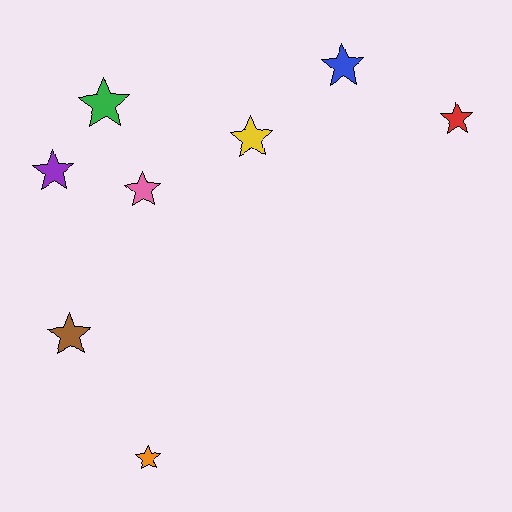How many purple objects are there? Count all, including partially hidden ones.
There is 1 purple object.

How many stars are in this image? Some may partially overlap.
There are 8 stars.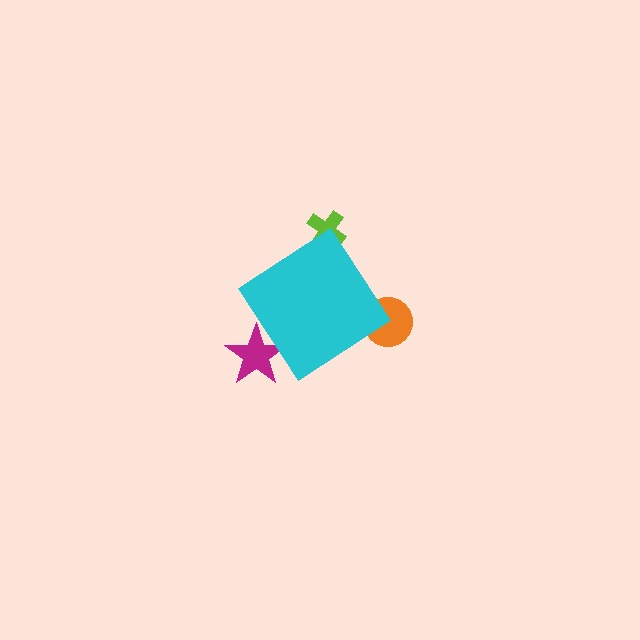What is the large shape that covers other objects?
A cyan diamond.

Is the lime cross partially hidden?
Yes, the lime cross is partially hidden behind the cyan diamond.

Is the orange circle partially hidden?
Yes, the orange circle is partially hidden behind the cyan diamond.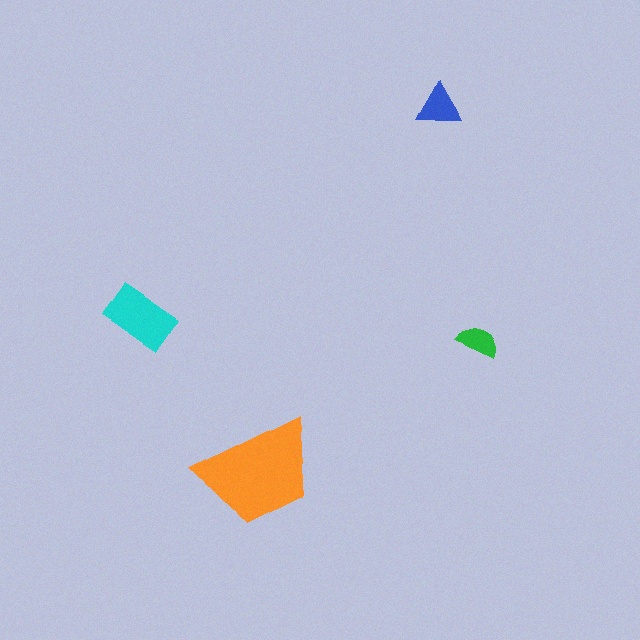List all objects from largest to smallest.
The orange trapezoid, the cyan rectangle, the blue triangle, the green semicircle.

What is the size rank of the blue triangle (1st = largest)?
3rd.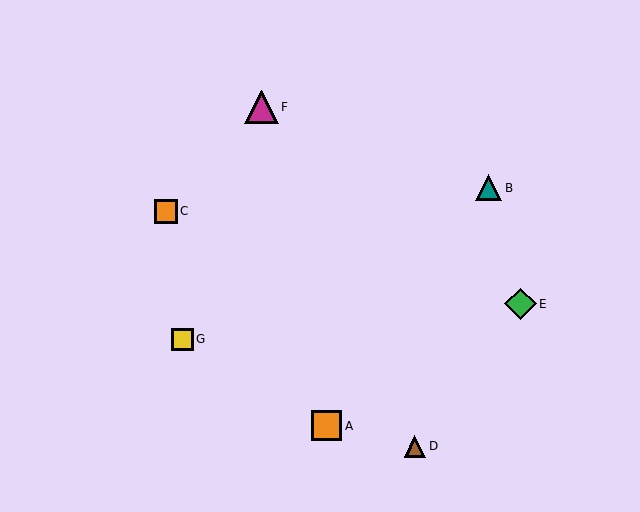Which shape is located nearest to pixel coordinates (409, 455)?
The brown triangle (labeled D) at (415, 446) is nearest to that location.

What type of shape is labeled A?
Shape A is an orange square.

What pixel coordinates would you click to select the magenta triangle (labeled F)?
Click at (262, 107) to select the magenta triangle F.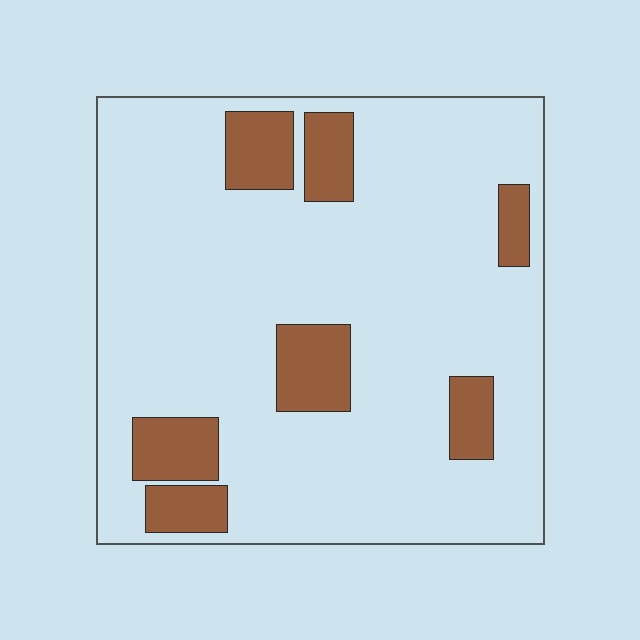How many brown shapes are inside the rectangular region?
7.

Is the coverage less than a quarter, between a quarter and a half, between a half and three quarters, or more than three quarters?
Less than a quarter.